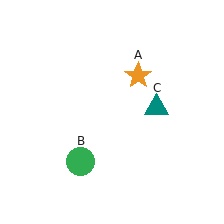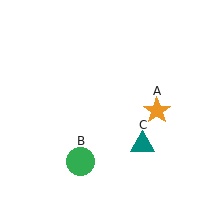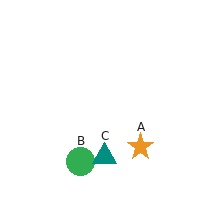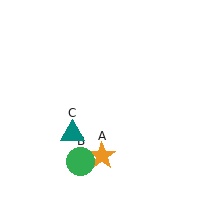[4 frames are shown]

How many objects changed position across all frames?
2 objects changed position: orange star (object A), teal triangle (object C).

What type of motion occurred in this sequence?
The orange star (object A), teal triangle (object C) rotated clockwise around the center of the scene.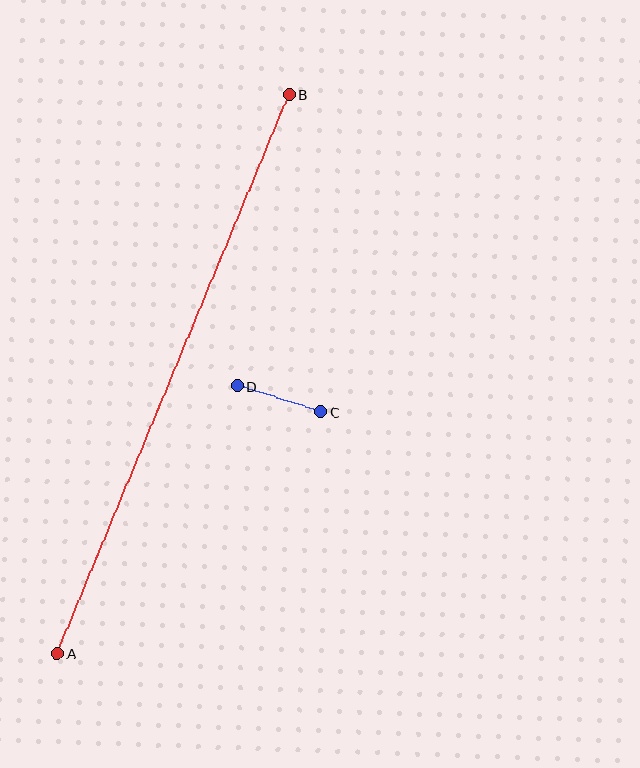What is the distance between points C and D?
The distance is approximately 87 pixels.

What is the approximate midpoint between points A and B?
The midpoint is at approximately (173, 374) pixels.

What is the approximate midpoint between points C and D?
The midpoint is at approximately (279, 399) pixels.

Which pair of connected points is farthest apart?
Points A and B are farthest apart.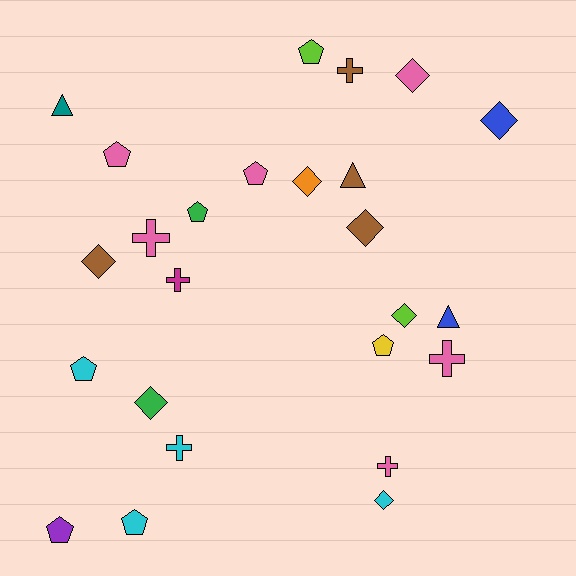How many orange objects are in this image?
There is 1 orange object.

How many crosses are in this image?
There are 6 crosses.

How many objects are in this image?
There are 25 objects.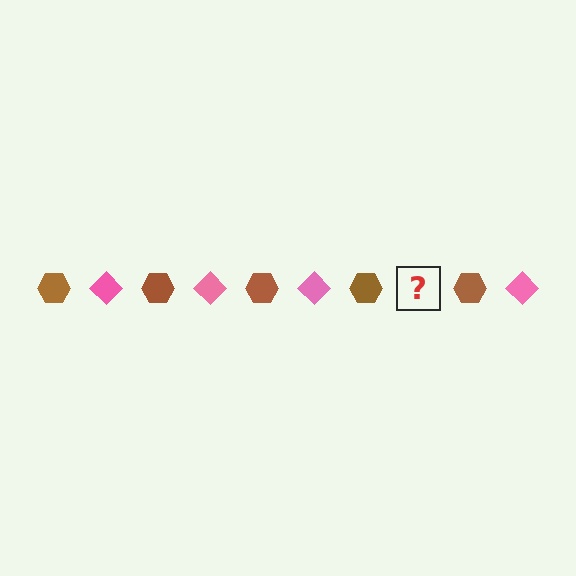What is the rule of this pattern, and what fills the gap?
The rule is that the pattern alternates between brown hexagon and pink diamond. The gap should be filled with a pink diamond.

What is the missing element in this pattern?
The missing element is a pink diamond.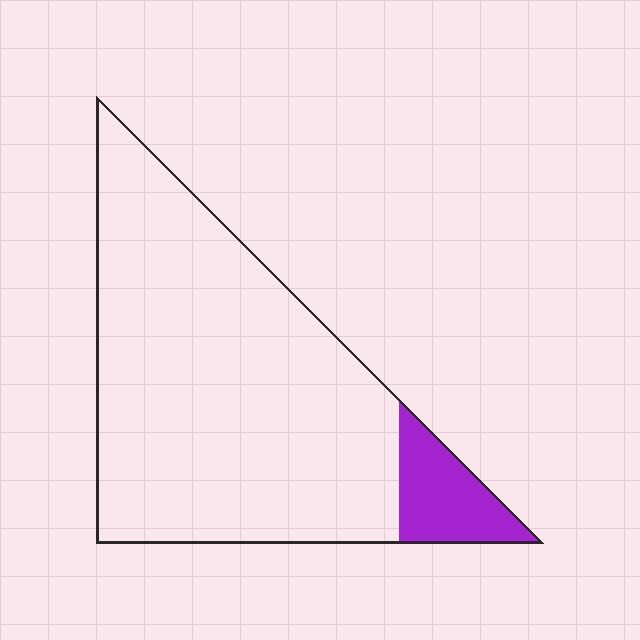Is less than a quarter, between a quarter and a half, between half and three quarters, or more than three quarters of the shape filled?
Less than a quarter.